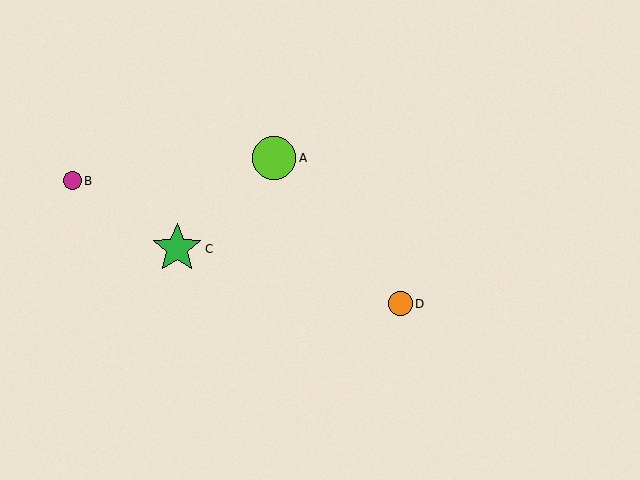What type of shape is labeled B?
Shape B is a magenta circle.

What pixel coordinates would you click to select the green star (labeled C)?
Click at (177, 249) to select the green star C.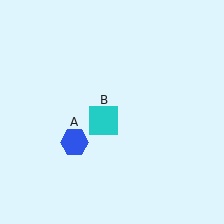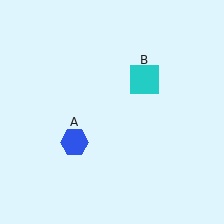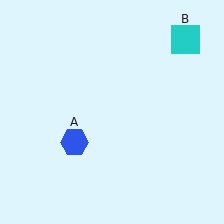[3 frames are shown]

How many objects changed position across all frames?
1 object changed position: cyan square (object B).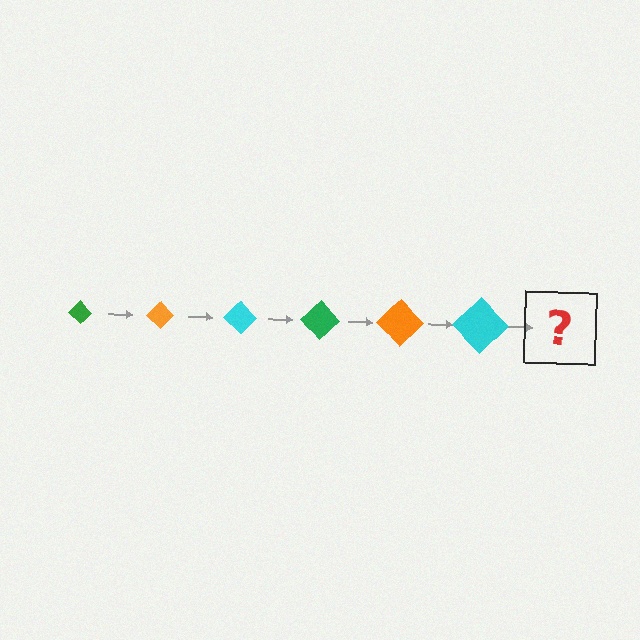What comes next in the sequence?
The next element should be a green diamond, larger than the previous one.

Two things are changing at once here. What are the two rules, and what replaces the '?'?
The two rules are that the diamond grows larger each step and the color cycles through green, orange, and cyan. The '?' should be a green diamond, larger than the previous one.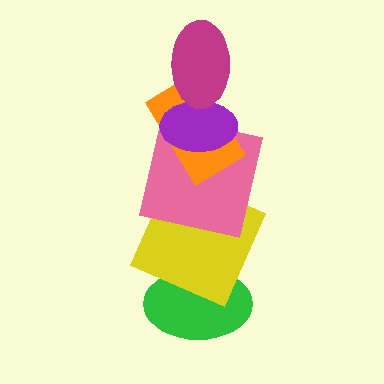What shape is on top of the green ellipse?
The yellow square is on top of the green ellipse.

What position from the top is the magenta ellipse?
The magenta ellipse is 1st from the top.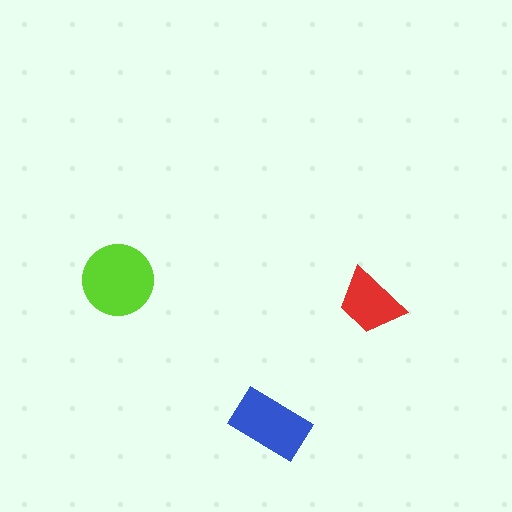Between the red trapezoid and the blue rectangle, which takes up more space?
The blue rectangle.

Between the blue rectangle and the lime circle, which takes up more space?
The lime circle.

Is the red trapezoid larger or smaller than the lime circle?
Smaller.